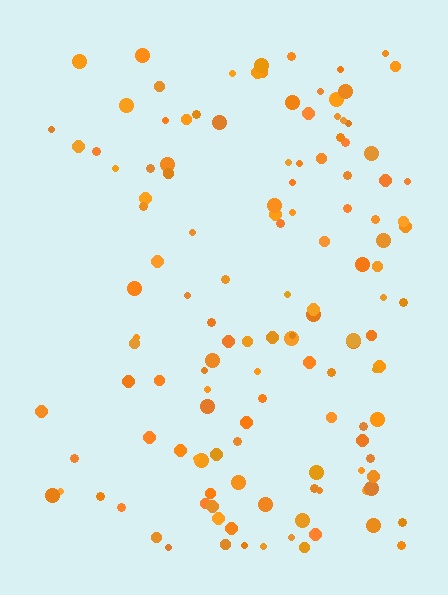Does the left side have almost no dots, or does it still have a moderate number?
Still a moderate number, just noticeably fewer than the right.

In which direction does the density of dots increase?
From left to right, with the right side densest.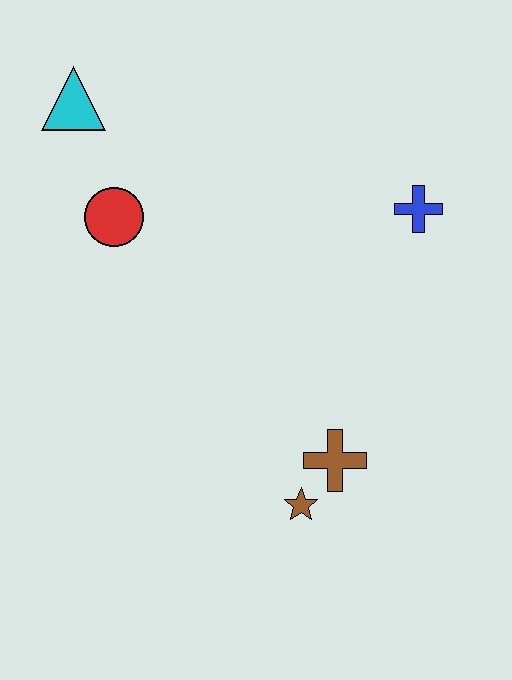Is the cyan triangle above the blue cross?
Yes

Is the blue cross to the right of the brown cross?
Yes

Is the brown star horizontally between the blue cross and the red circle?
Yes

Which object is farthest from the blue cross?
The cyan triangle is farthest from the blue cross.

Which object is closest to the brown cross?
The brown star is closest to the brown cross.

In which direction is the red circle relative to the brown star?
The red circle is above the brown star.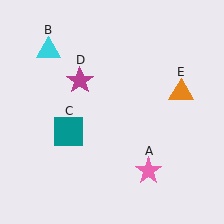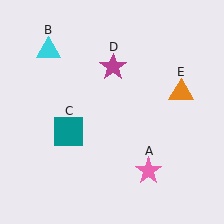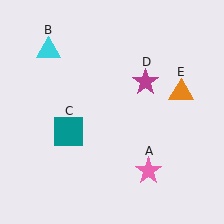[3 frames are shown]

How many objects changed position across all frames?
1 object changed position: magenta star (object D).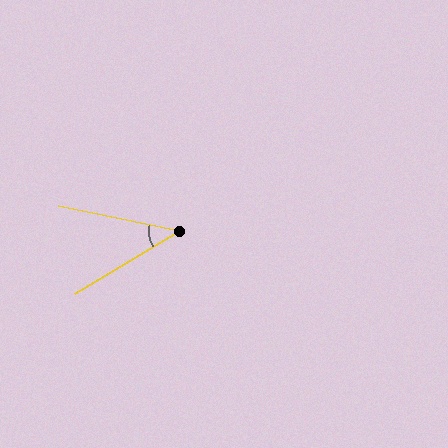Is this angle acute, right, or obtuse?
It is acute.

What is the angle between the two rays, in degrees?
Approximately 43 degrees.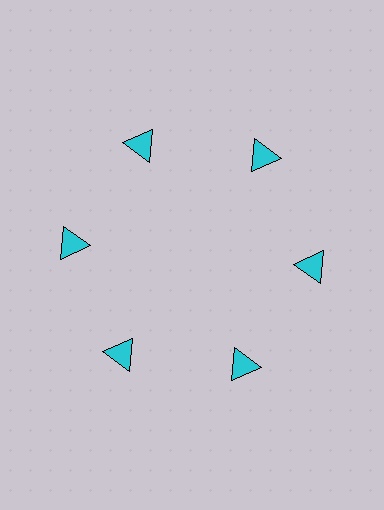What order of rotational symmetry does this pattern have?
This pattern has 6-fold rotational symmetry.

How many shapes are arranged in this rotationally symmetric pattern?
There are 6 shapes, arranged in 6 groups of 1.